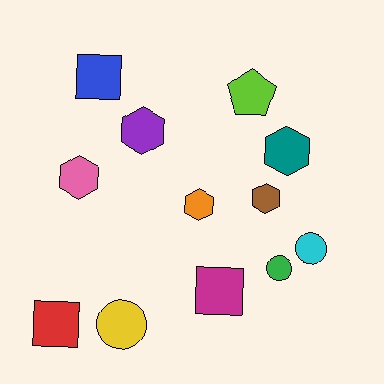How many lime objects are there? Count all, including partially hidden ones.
There is 1 lime object.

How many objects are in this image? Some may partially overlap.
There are 12 objects.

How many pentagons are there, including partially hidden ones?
There is 1 pentagon.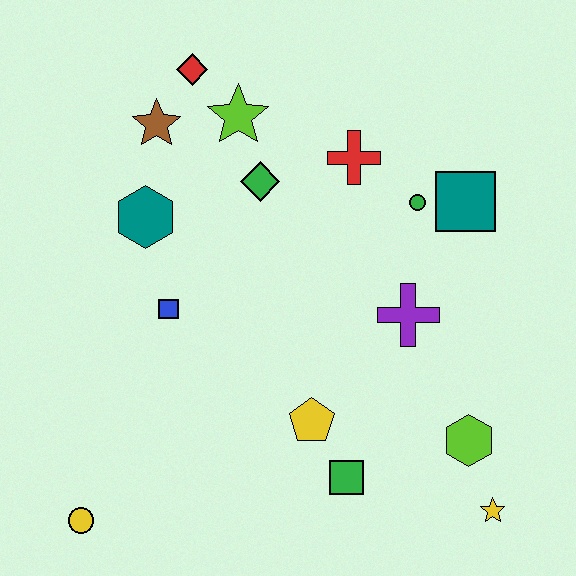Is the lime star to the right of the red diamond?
Yes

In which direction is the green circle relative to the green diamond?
The green circle is to the right of the green diamond.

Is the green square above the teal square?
No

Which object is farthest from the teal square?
The yellow circle is farthest from the teal square.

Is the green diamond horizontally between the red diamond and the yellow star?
Yes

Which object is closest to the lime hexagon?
The yellow star is closest to the lime hexagon.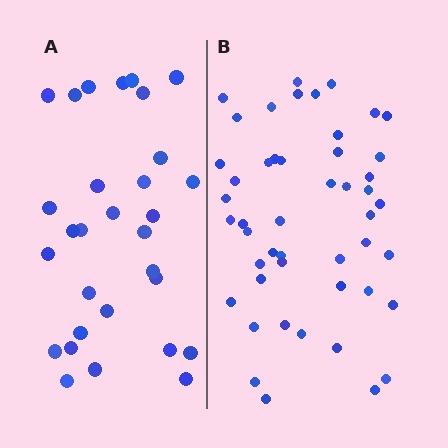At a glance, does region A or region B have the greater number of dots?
Region B (the right region) has more dots.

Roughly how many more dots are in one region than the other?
Region B has approximately 20 more dots than region A.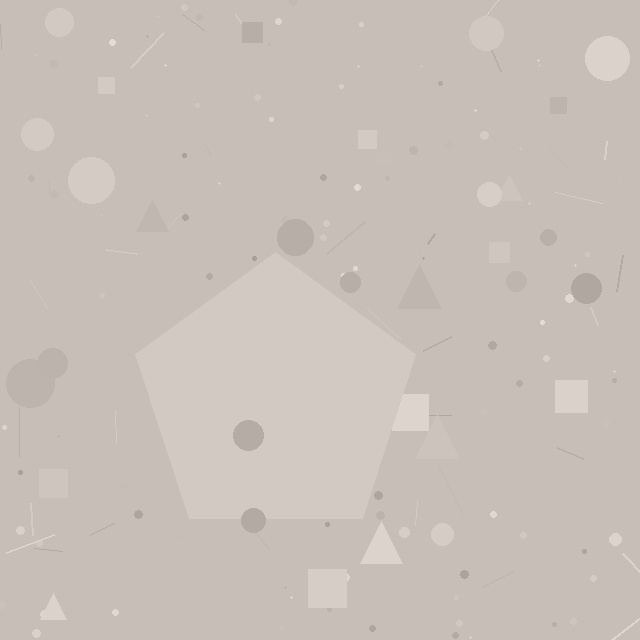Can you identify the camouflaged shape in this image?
The camouflaged shape is a pentagon.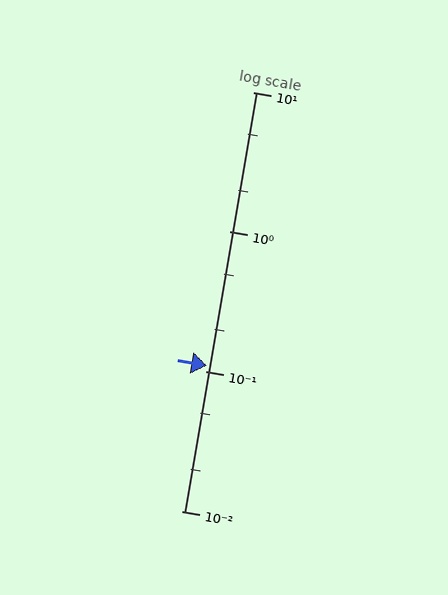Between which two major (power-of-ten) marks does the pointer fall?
The pointer is between 0.1 and 1.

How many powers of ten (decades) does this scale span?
The scale spans 3 decades, from 0.01 to 10.